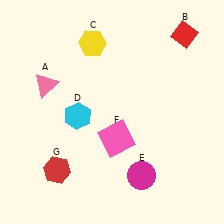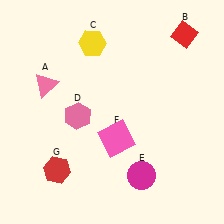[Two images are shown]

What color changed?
The hexagon (D) changed from cyan in Image 1 to pink in Image 2.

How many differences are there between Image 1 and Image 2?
There is 1 difference between the two images.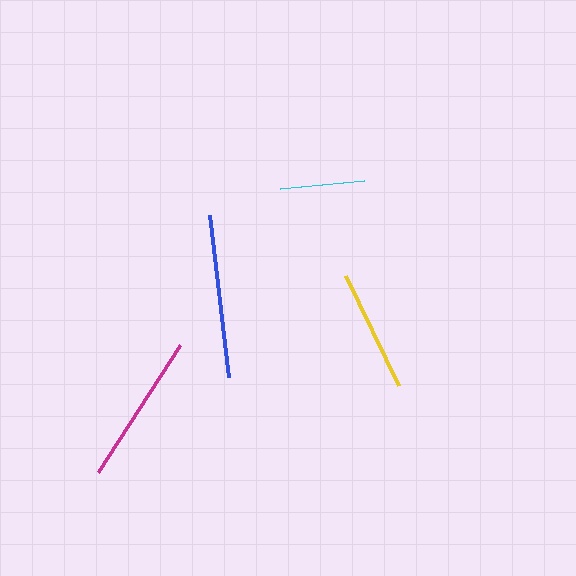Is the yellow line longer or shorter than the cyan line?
The yellow line is longer than the cyan line.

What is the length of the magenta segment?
The magenta segment is approximately 152 pixels long.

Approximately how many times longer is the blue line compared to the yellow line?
The blue line is approximately 1.3 times the length of the yellow line.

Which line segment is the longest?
The blue line is the longest at approximately 163 pixels.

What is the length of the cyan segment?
The cyan segment is approximately 85 pixels long.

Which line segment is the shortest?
The cyan line is the shortest at approximately 85 pixels.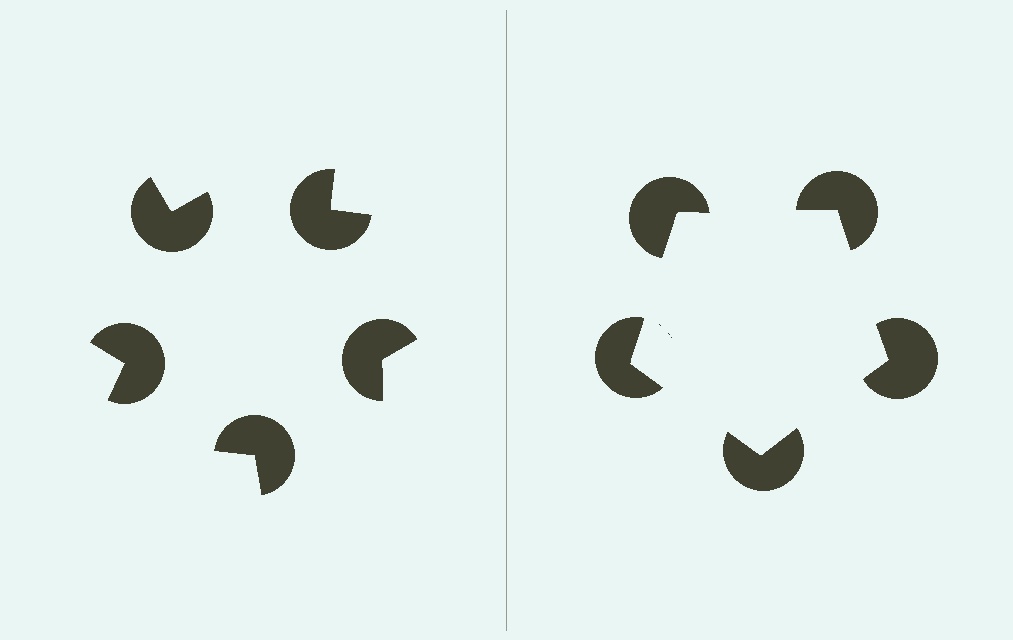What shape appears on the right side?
An illusory pentagon.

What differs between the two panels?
The pac-man discs are positioned identically on both sides; only the wedge orientations differ. On the right they align to a pentagon; on the left they are misaligned.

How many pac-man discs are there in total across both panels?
10 — 5 on each side.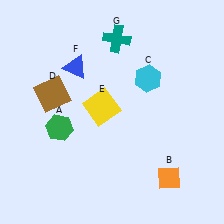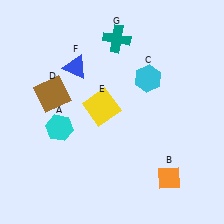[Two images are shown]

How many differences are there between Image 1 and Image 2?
There is 1 difference between the two images.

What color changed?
The hexagon (A) changed from green in Image 1 to cyan in Image 2.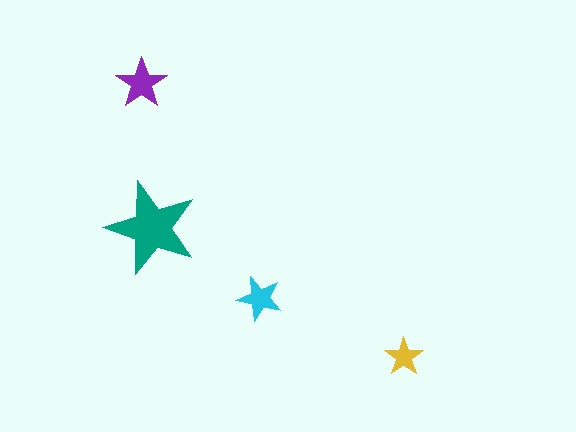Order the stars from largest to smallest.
the teal one, the purple one, the cyan one, the yellow one.